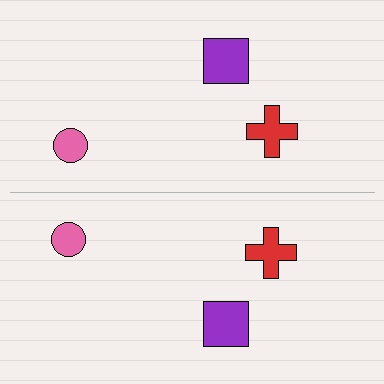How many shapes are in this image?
There are 6 shapes in this image.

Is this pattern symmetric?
Yes, this pattern has bilateral (reflection) symmetry.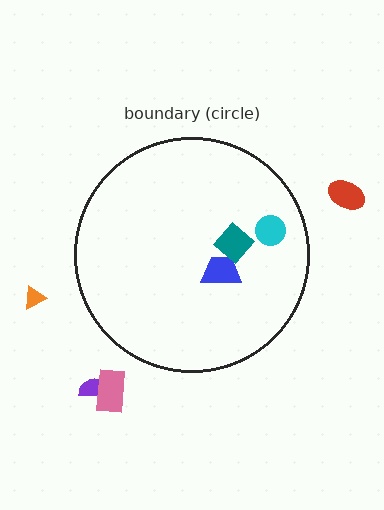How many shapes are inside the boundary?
3 inside, 4 outside.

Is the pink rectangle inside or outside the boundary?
Outside.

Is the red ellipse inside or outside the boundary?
Outside.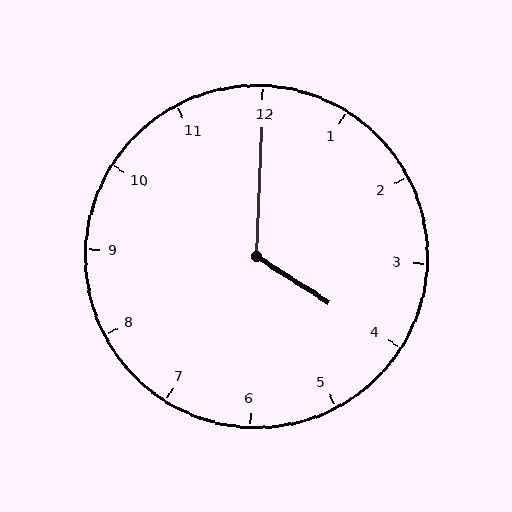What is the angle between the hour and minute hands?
Approximately 120 degrees.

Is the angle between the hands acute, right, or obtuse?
It is obtuse.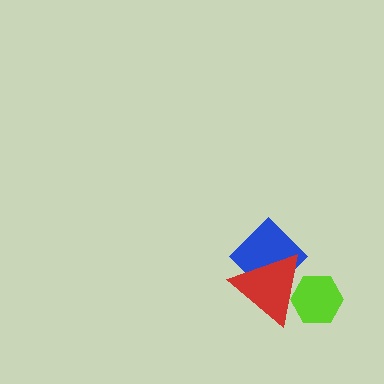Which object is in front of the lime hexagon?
The red triangle is in front of the lime hexagon.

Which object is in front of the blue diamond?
The red triangle is in front of the blue diamond.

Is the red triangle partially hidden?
No, no other shape covers it.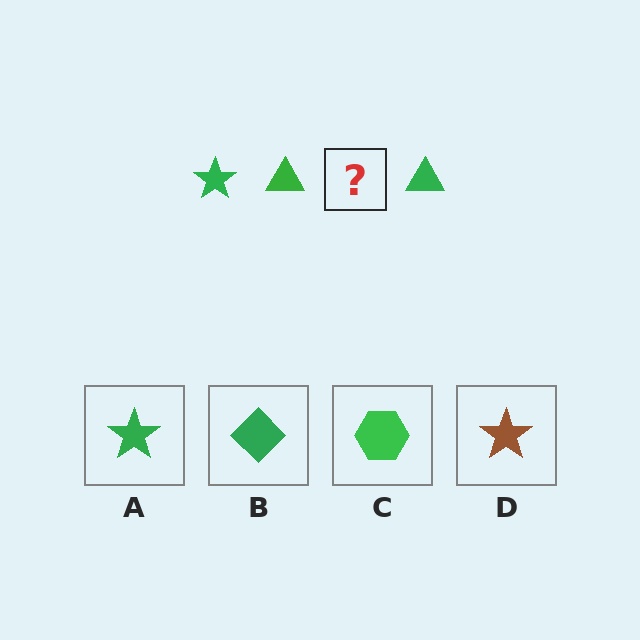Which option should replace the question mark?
Option A.